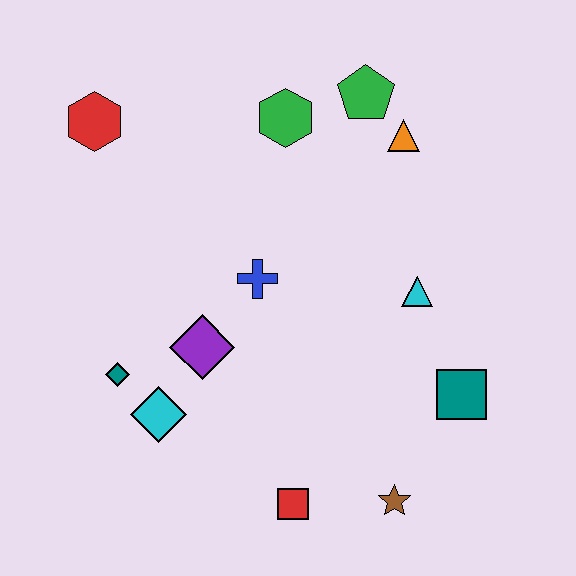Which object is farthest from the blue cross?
The brown star is farthest from the blue cross.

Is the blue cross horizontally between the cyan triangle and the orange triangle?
No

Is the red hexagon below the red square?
No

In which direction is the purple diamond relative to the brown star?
The purple diamond is to the left of the brown star.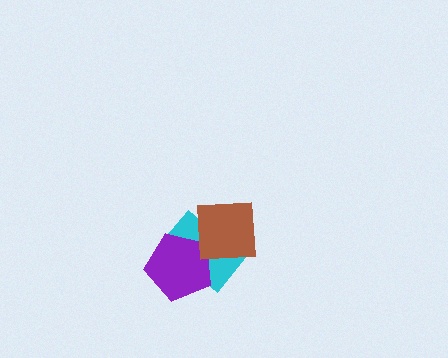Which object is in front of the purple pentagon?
The brown square is in front of the purple pentagon.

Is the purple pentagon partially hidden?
Yes, it is partially covered by another shape.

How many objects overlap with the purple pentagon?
2 objects overlap with the purple pentagon.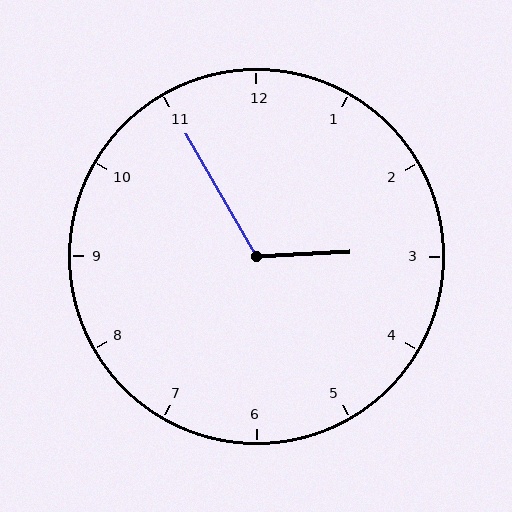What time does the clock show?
2:55.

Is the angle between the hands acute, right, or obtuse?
It is obtuse.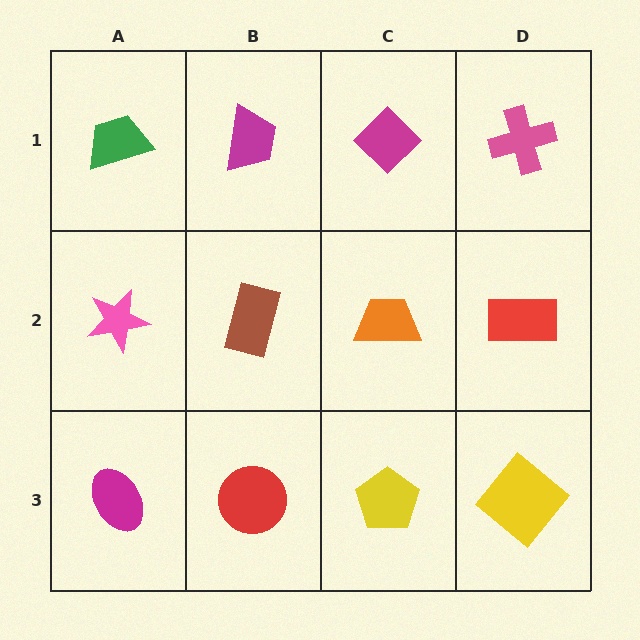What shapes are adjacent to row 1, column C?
An orange trapezoid (row 2, column C), a magenta trapezoid (row 1, column B), a pink cross (row 1, column D).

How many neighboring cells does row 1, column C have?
3.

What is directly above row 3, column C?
An orange trapezoid.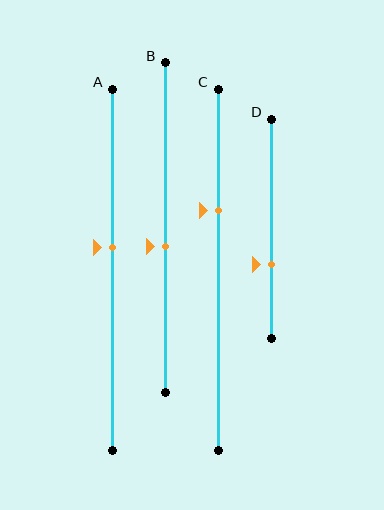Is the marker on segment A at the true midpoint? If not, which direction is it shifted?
No, the marker on segment A is shifted upward by about 6% of the segment length.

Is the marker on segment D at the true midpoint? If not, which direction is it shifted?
No, the marker on segment D is shifted downward by about 16% of the segment length.